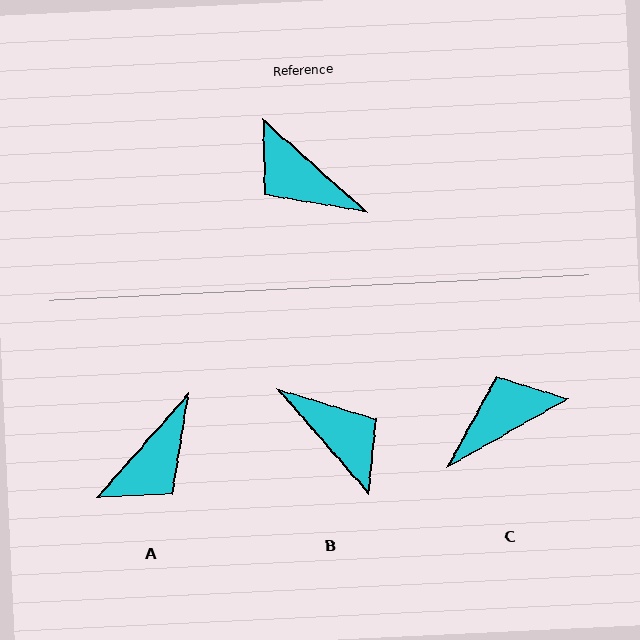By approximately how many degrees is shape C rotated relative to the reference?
Approximately 109 degrees clockwise.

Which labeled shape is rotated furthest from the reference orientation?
B, about 173 degrees away.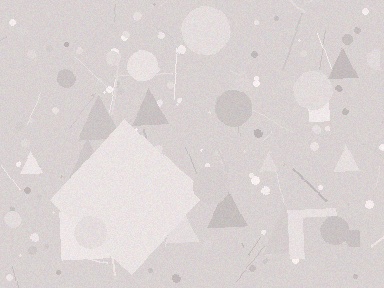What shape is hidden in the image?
A diamond is hidden in the image.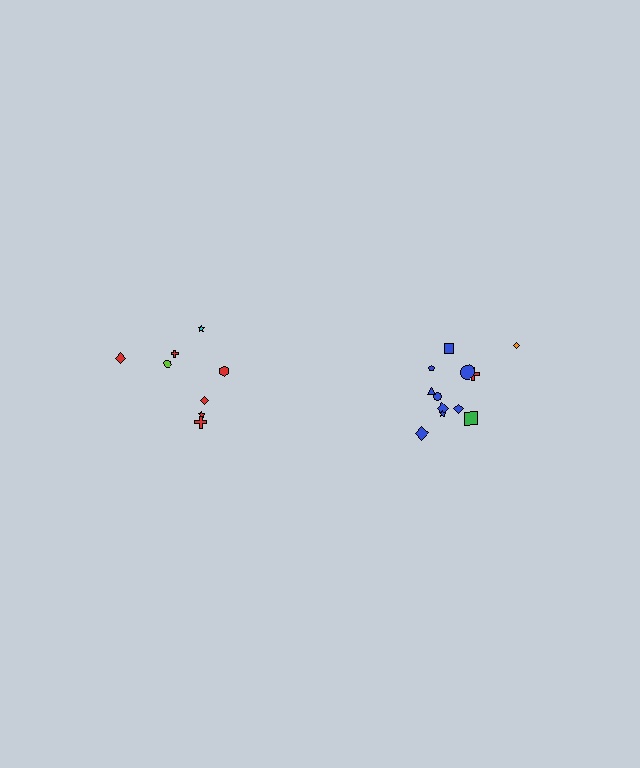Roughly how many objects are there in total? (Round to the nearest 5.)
Roughly 20 objects in total.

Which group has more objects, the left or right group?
The right group.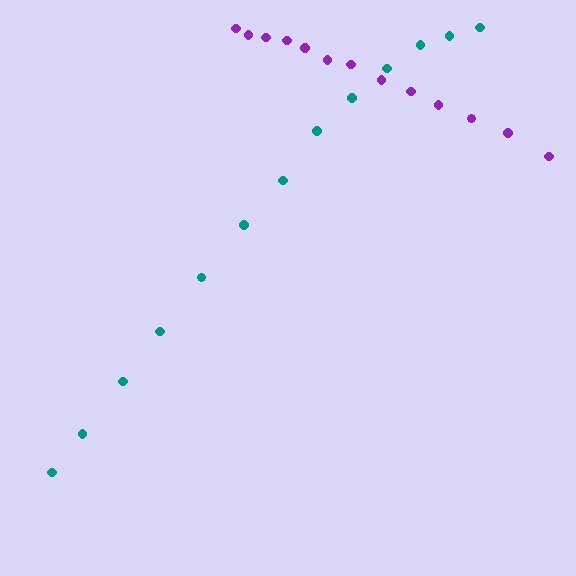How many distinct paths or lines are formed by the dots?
There are 2 distinct paths.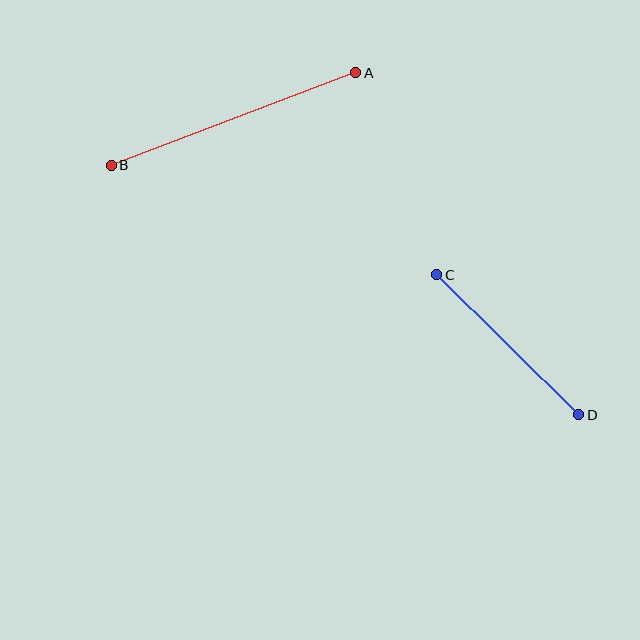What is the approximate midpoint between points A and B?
The midpoint is at approximately (233, 119) pixels.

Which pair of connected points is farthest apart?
Points A and B are farthest apart.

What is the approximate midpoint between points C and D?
The midpoint is at approximately (508, 345) pixels.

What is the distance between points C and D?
The distance is approximately 200 pixels.